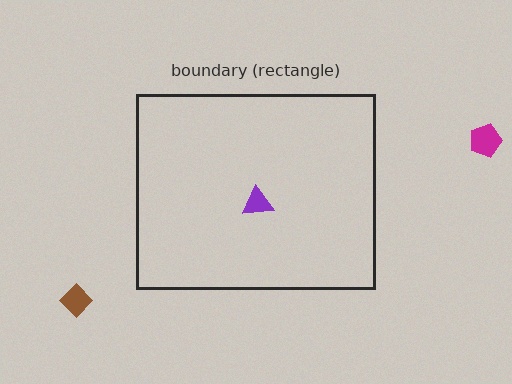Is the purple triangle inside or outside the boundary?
Inside.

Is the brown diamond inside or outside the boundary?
Outside.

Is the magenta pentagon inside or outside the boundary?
Outside.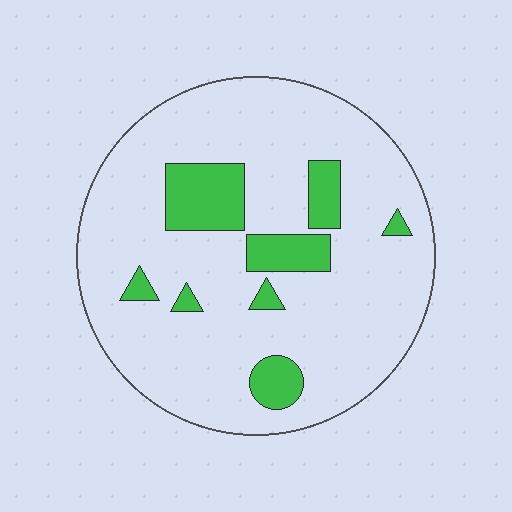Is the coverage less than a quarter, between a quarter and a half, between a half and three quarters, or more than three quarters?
Less than a quarter.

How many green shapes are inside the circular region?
8.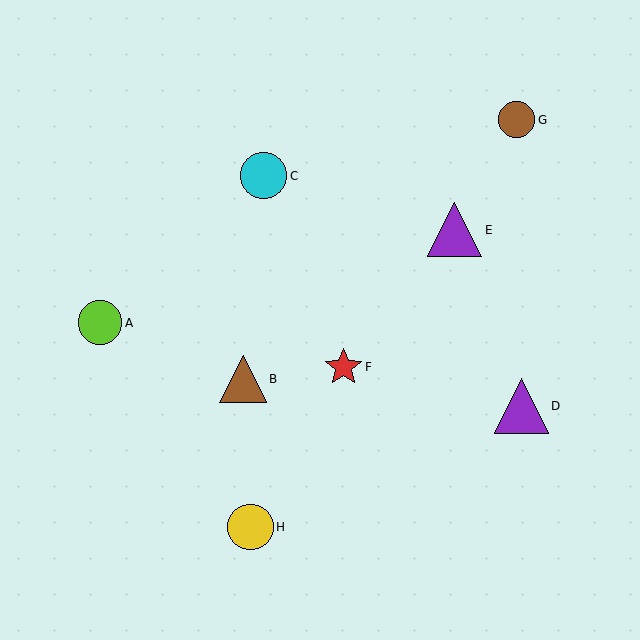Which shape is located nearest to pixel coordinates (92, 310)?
The lime circle (labeled A) at (100, 323) is nearest to that location.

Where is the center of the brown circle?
The center of the brown circle is at (517, 120).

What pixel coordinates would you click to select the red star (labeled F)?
Click at (344, 367) to select the red star F.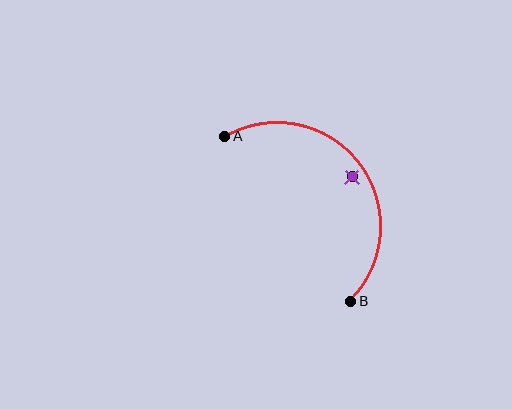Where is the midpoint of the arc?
The arc midpoint is the point on the curve farthest from the straight line joining A and B. It sits above and to the right of that line.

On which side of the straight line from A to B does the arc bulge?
The arc bulges above and to the right of the straight line connecting A and B.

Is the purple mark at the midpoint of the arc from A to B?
No — the purple mark does not lie on the arc at all. It sits slightly inside the curve.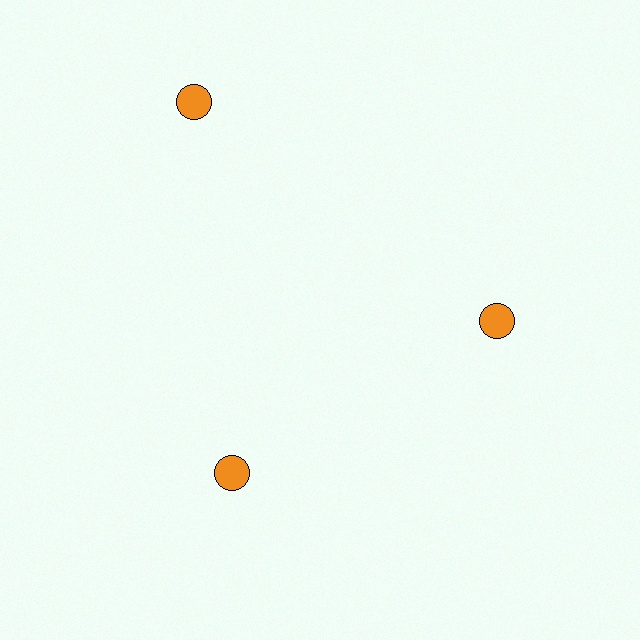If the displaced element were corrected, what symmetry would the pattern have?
It would have 3-fold rotational symmetry — the pattern would map onto itself every 120 degrees.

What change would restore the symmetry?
The symmetry would be restored by moving it inward, back onto the ring so that all 3 circles sit at equal angles and equal distance from the center.